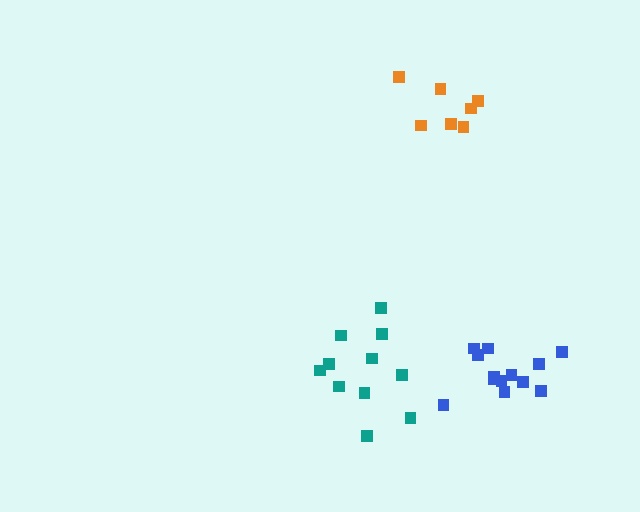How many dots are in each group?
Group 1: 13 dots, Group 2: 11 dots, Group 3: 7 dots (31 total).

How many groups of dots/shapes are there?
There are 3 groups.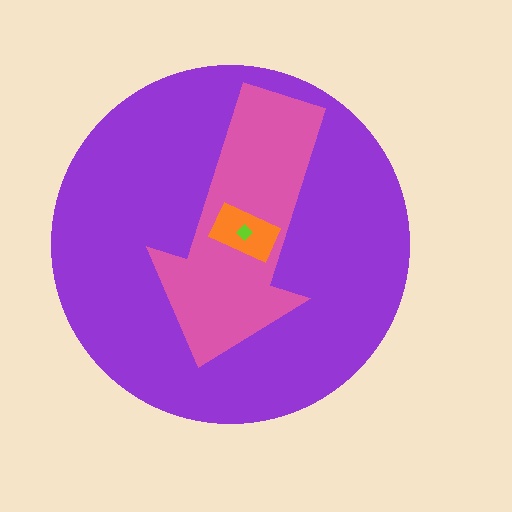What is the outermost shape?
The purple circle.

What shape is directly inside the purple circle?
The pink arrow.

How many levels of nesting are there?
4.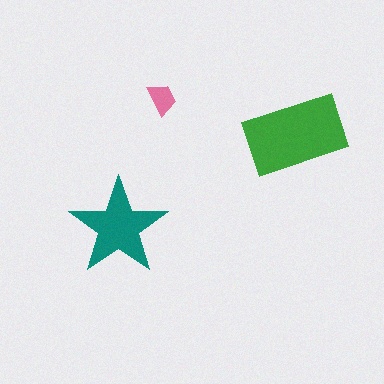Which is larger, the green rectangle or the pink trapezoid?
The green rectangle.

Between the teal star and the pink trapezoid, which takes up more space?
The teal star.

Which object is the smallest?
The pink trapezoid.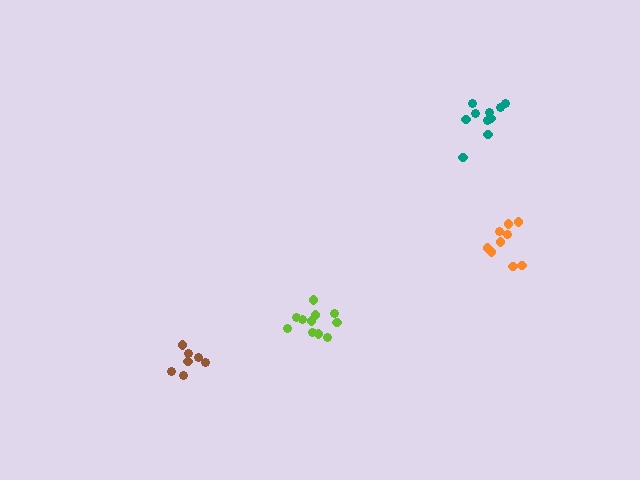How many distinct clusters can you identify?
There are 4 distinct clusters.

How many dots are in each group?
Group 1: 11 dots, Group 2: 9 dots, Group 3: 10 dots, Group 4: 7 dots (37 total).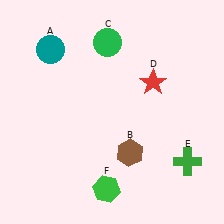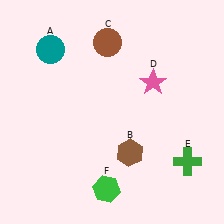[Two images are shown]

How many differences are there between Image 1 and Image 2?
There are 2 differences between the two images.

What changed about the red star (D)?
In Image 1, D is red. In Image 2, it changed to pink.